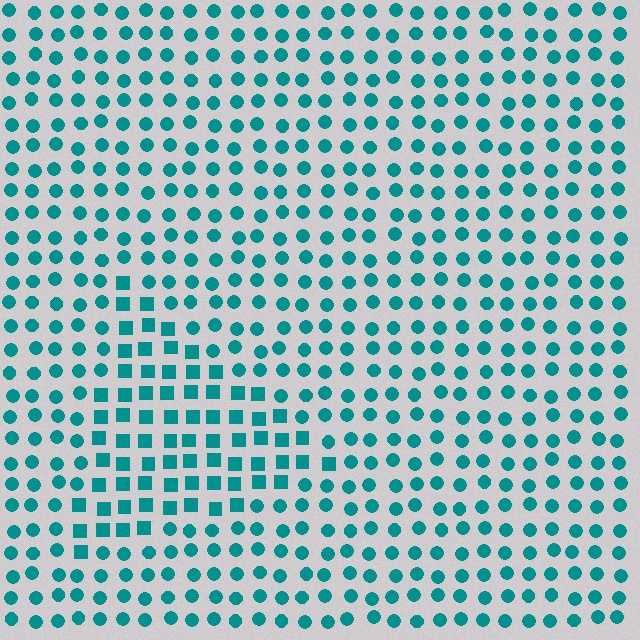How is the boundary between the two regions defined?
The boundary is defined by a change in element shape: squares inside vs. circles outside. All elements share the same color and spacing.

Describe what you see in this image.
The image is filled with small teal elements arranged in a uniform grid. A triangle-shaped region contains squares, while the surrounding area contains circles. The boundary is defined purely by the change in element shape.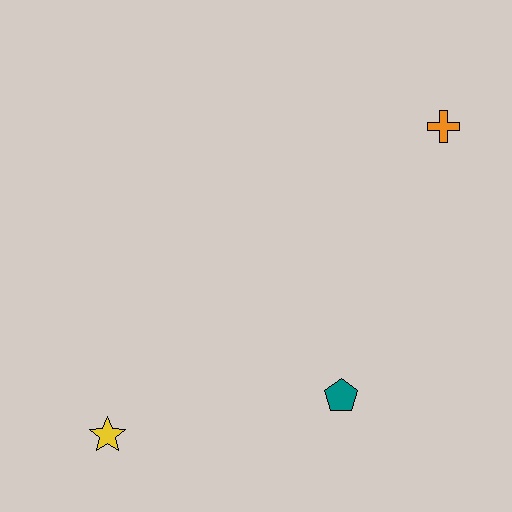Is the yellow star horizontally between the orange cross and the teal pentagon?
No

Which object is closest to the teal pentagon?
The yellow star is closest to the teal pentagon.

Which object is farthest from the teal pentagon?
The orange cross is farthest from the teal pentagon.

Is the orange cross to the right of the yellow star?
Yes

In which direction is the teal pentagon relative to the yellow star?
The teal pentagon is to the right of the yellow star.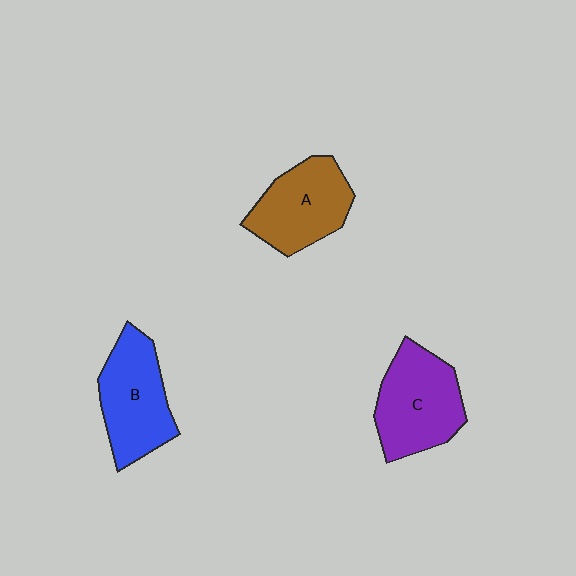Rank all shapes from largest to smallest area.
From largest to smallest: C (purple), B (blue), A (brown).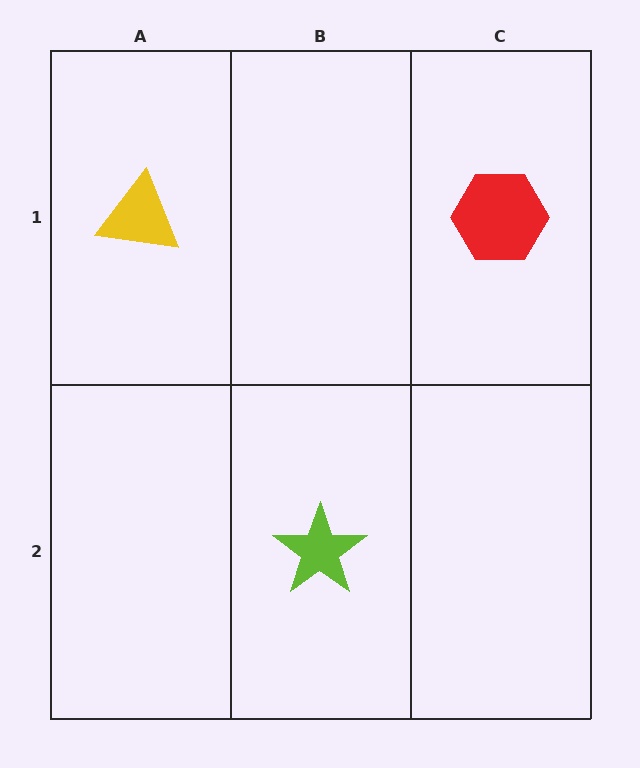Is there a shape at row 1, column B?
No, that cell is empty.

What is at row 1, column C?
A red hexagon.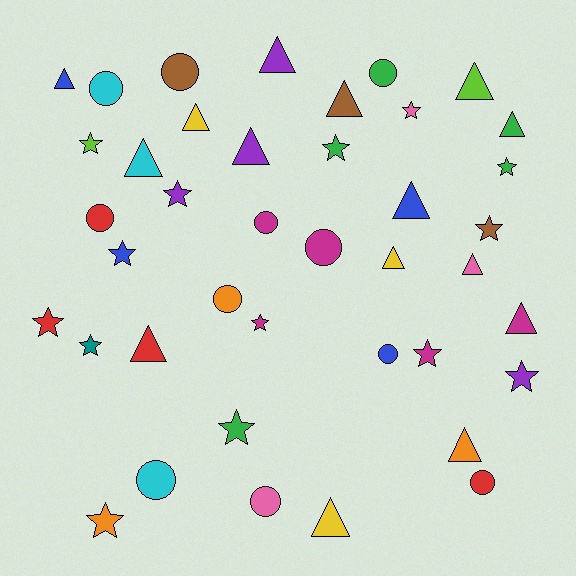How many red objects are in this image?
There are 4 red objects.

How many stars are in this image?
There are 14 stars.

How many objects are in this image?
There are 40 objects.